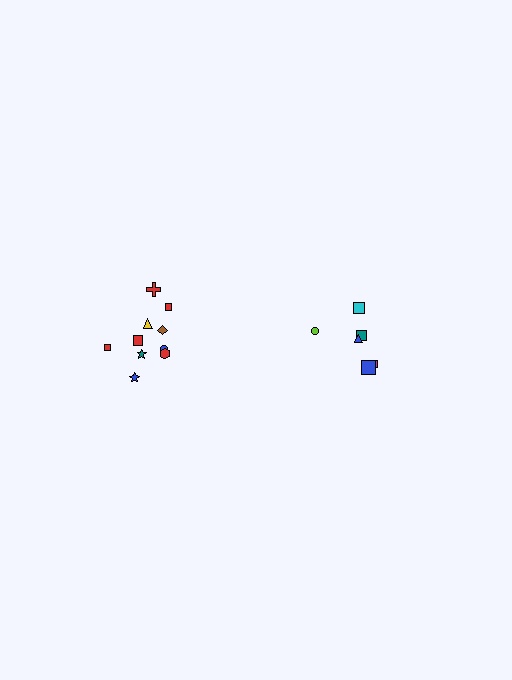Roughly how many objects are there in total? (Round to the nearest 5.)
Roughly 15 objects in total.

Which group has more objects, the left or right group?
The left group.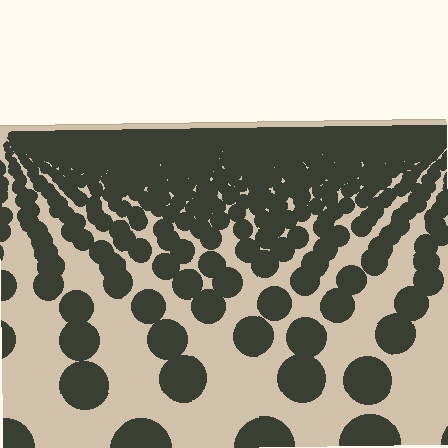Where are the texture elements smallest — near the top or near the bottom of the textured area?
Near the top.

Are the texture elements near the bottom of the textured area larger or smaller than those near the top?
Larger. Near the bottom, elements are closer to the viewer and appear at a bigger on-screen size.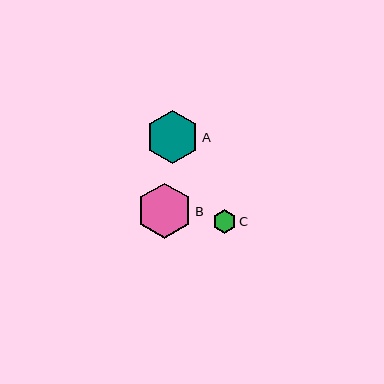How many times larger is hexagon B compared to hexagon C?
Hexagon B is approximately 2.3 times the size of hexagon C.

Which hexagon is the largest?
Hexagon B is the largest with a size of approximately 55 pixels.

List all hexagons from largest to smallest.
From largest to smallest: B, A, C.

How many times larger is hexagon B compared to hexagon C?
Hexagon B is approximately 2.3 times the size of hexagon C.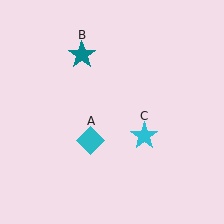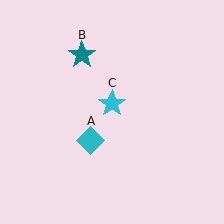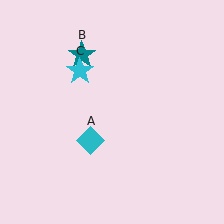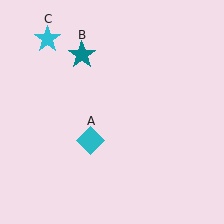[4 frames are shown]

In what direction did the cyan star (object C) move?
The cyan star (object C) moved up and to the left.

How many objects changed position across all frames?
1 object changed position: cyan star (object C).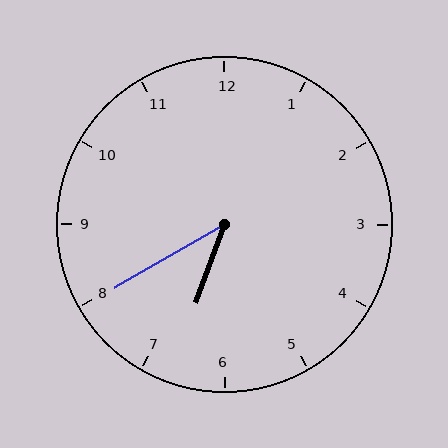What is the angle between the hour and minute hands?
Approximately 40 degrees.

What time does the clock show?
6:40.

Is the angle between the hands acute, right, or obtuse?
It is acute.